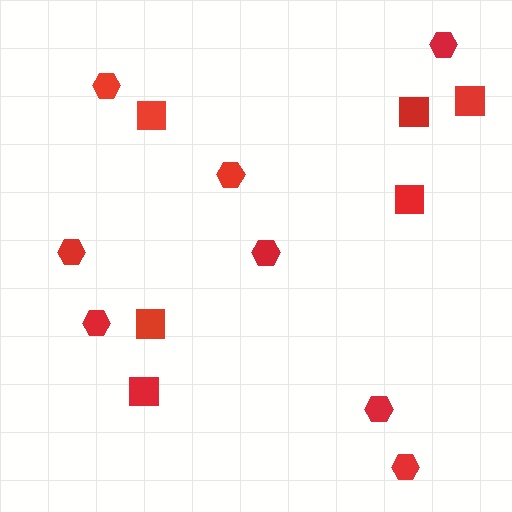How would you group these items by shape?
There are 2 groups: one group of hexagons (8) and one group of squares (6).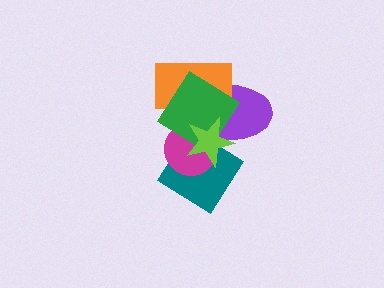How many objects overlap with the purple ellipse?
5 objects overlap with the purple ellipse.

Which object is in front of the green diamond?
The lime star is in front of the green diamond.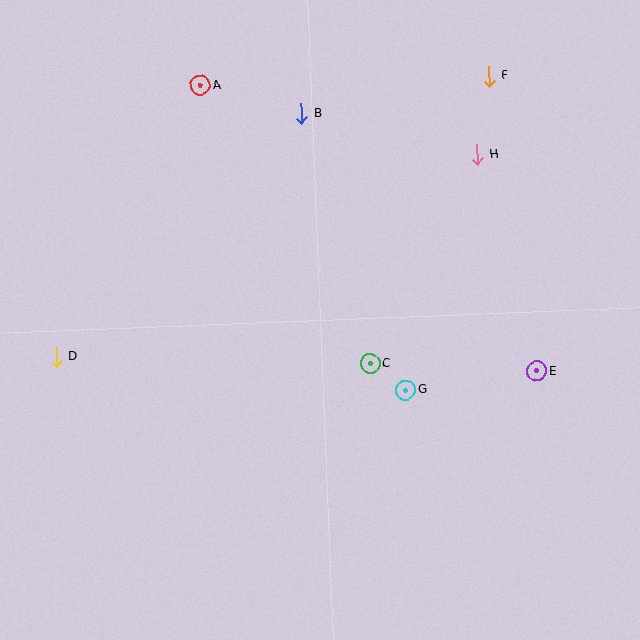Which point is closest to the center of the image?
Point C at (370, 364) is closest to the center.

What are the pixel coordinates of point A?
Point A is at (200, 85).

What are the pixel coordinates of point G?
Point G is at (406, 390).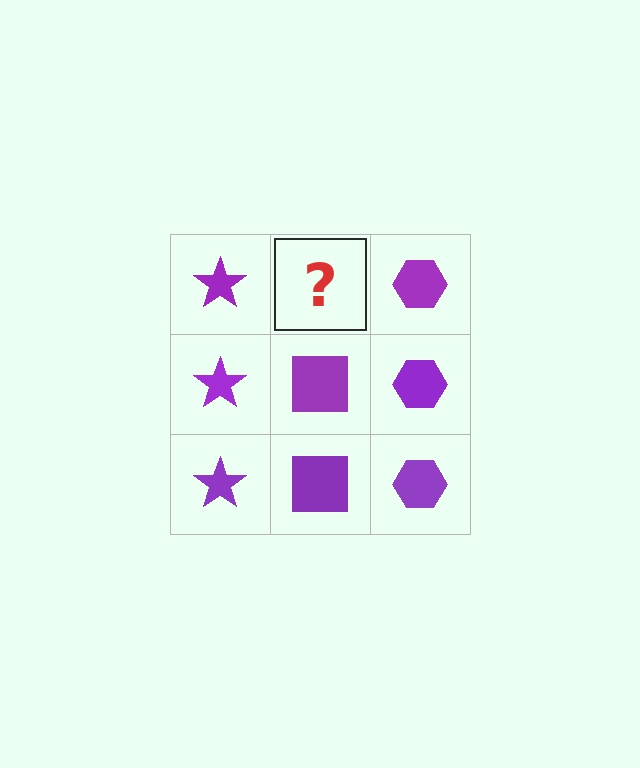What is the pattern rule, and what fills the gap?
The rule is that each column has a consistent shape. The gap should be filled with a purple square.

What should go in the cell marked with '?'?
The missing cell should contain a purple square.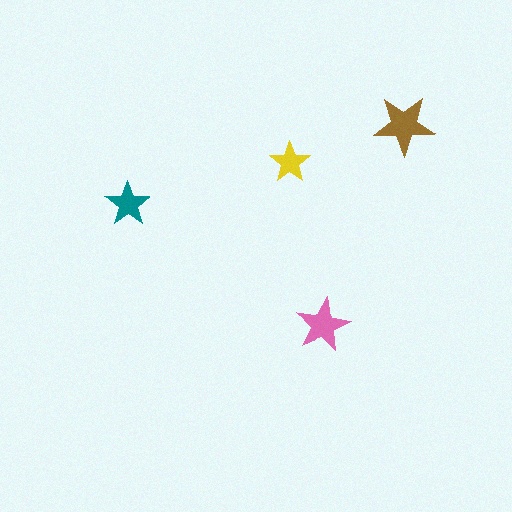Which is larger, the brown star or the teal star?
The brown one.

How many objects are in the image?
There are 4 objects in the image.